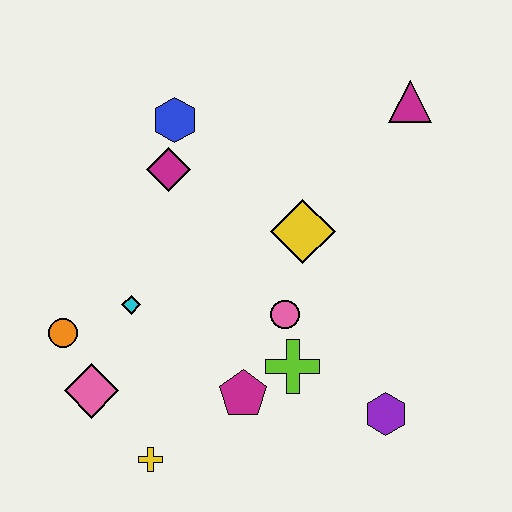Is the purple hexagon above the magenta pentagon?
No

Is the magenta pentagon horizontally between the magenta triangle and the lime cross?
No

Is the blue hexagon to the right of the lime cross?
No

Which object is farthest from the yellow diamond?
The yellow cross is farthest from the yellow diamond.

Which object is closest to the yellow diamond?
The pink circle is closest to the yellow diamond.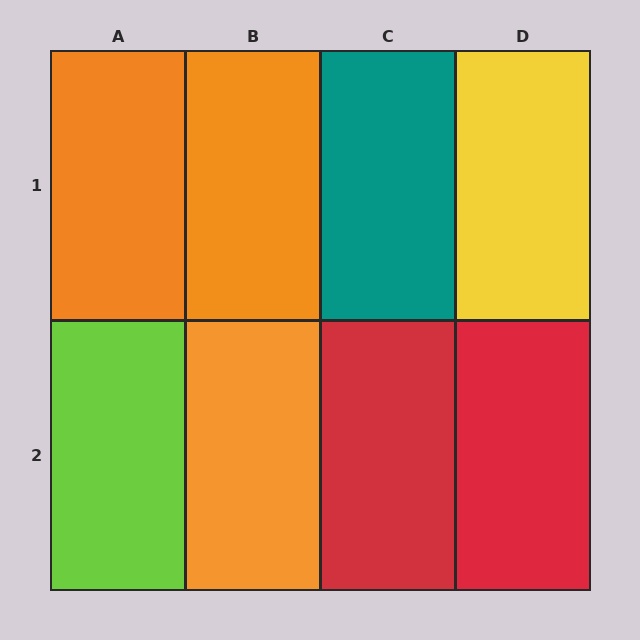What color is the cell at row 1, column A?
Orange.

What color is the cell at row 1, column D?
Yellow.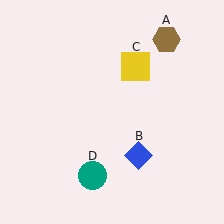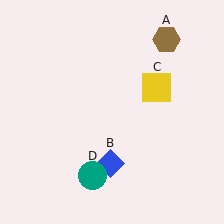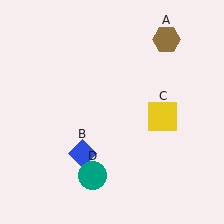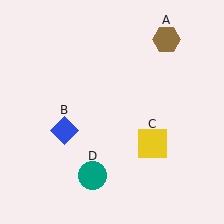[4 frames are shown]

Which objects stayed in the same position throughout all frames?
Brown hexagon (object A) and teal circle (object D) remained stationary.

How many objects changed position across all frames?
2 objects changed position: blue diamond (object B), yellow square (object C).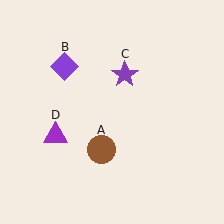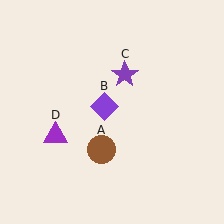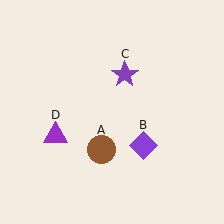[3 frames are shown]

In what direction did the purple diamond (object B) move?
The purple diamond (object B) moved down and to the right.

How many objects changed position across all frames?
1 object changed position: purple diamond (object B).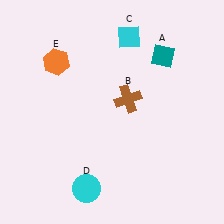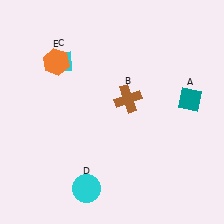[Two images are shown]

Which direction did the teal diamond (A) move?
The teal diamond (A) moved down.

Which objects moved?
The objects that moved are: the teal diamond (A), the cyan diamond (C).